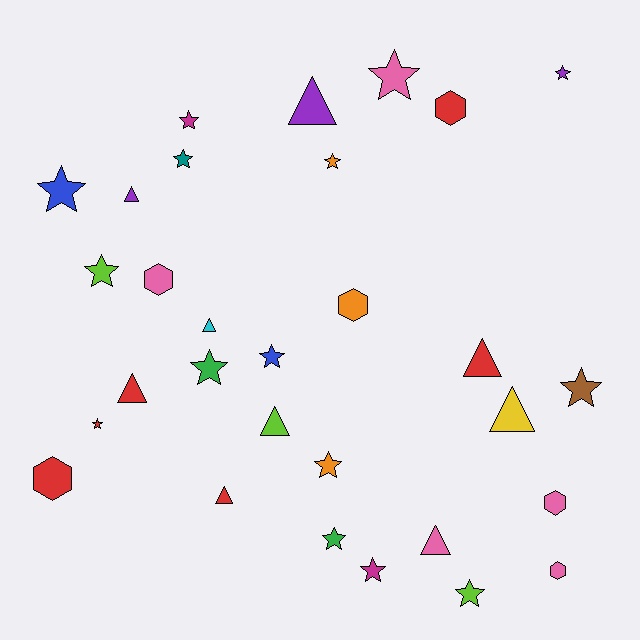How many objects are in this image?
There are 30 objects.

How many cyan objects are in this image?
There is 1 cyan object.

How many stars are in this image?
There are 15 stars.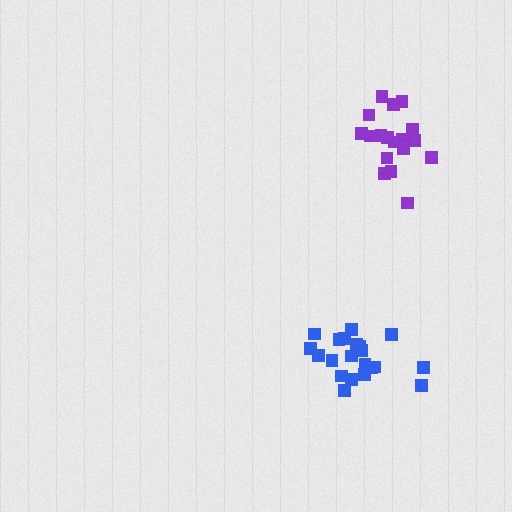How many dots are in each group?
Group 1: 18 dots, Group 2: 21 dots (39 total).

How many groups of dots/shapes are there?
There are 2 groups.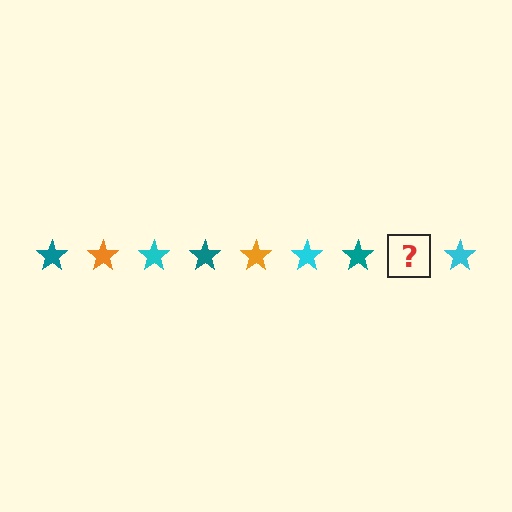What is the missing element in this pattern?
The missing element is an orange star.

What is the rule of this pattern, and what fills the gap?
The rule is that the pattern cycles through teal, orange, cyan stars. The gap should be filled with an orange star.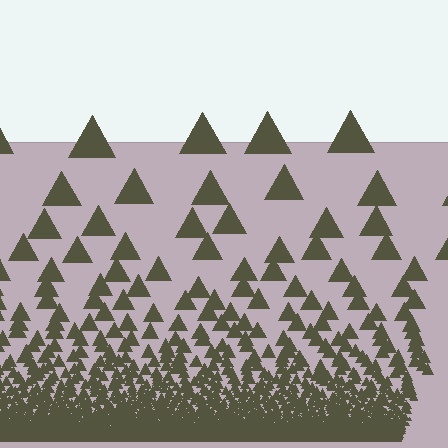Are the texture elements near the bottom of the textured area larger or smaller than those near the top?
Smaller. The gradient is inverted — elements near the bottom are smaller and denser.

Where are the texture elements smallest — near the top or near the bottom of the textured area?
Near the bottom.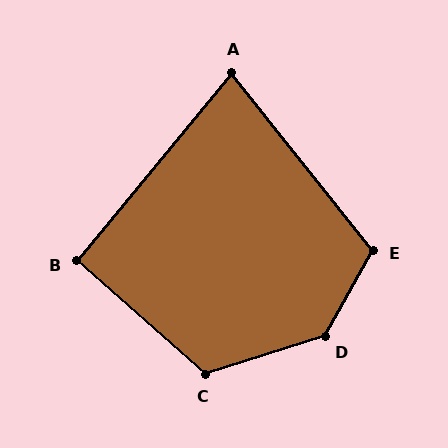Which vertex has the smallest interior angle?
A, at approximately 78 degrees.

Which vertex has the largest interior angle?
D, at approximately 137 degrees.